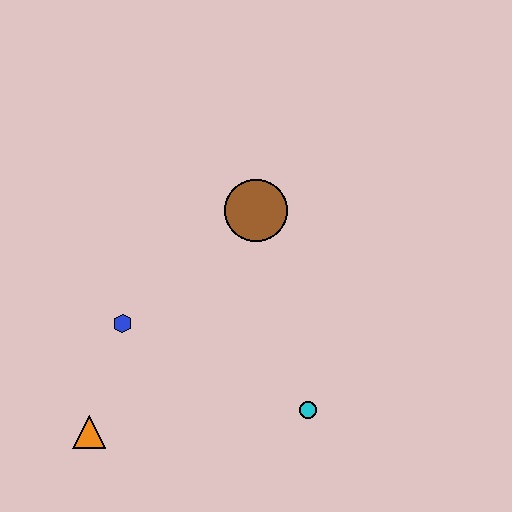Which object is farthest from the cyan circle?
The orange triangle is farthest from the cyan circle.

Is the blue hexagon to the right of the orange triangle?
Yes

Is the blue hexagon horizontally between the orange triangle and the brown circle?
Yes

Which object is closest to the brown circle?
The blue hexagon is closest to the brown circle.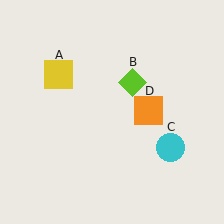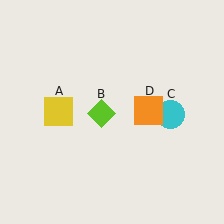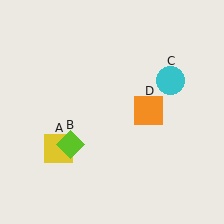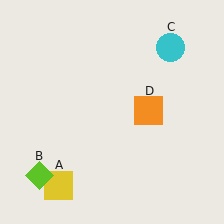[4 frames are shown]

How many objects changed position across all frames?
3 objects changed position: yellow square (object A), lime diamond (object B), cyan circle (object C).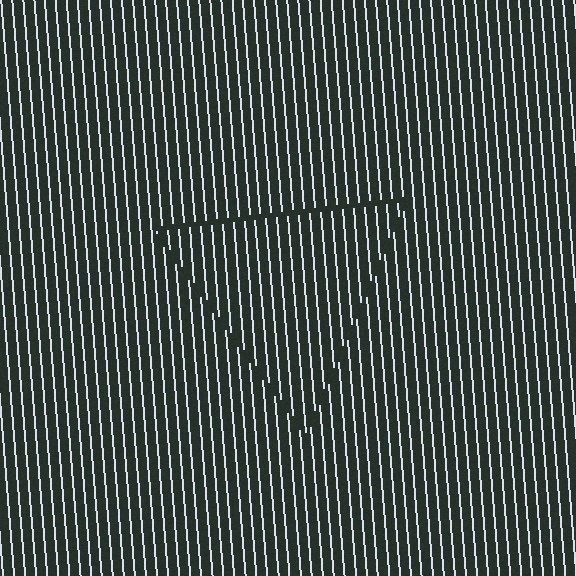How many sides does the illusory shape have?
3 sides — the line-ends trace a triangle.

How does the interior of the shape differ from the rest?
The interior of the shape contains the same grating, shifted by half a period — the contour is defined by the phase discontinuity where line-ends from the inner and outer gratings abut.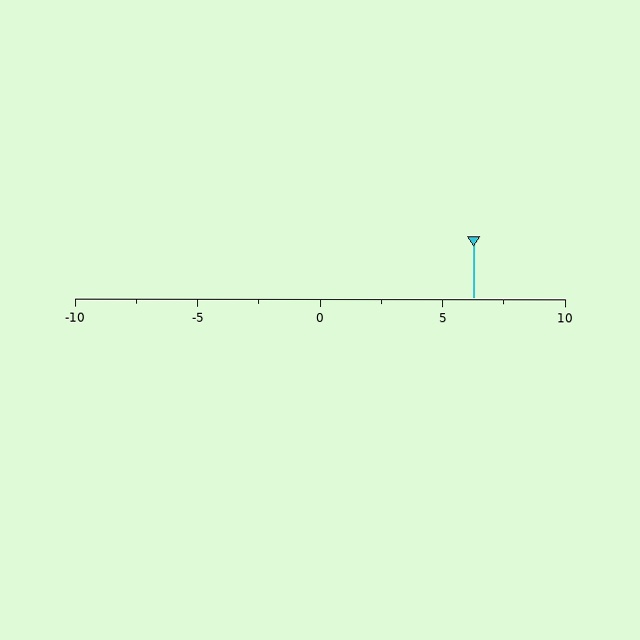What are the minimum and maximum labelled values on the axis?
The axis runs from -10 to 10.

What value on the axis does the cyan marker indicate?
The marker indicates approximately 6.2.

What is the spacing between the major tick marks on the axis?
The major ticks are spaced 5 apart.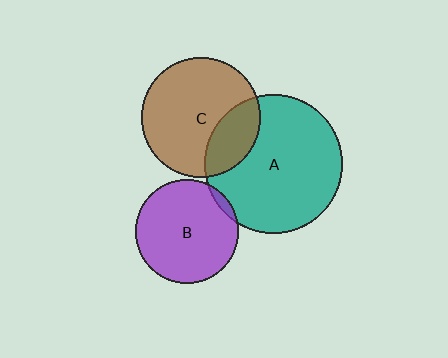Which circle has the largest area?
Circle A (teal).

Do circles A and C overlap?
Yes.